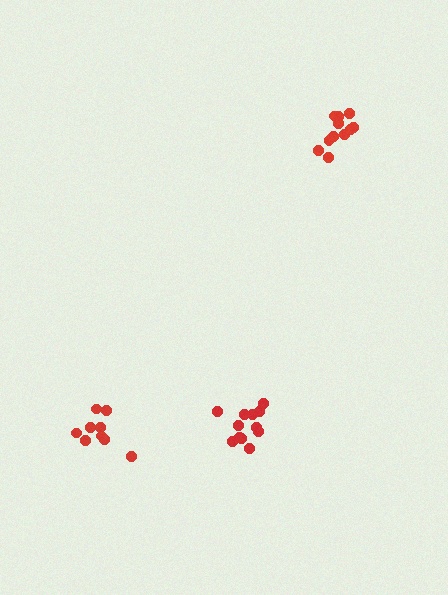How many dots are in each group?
Group 1: 9 dots, Group 2: 12 dots, Group 3: 11 dots (32 total).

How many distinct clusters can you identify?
There are 3 distinct clusters.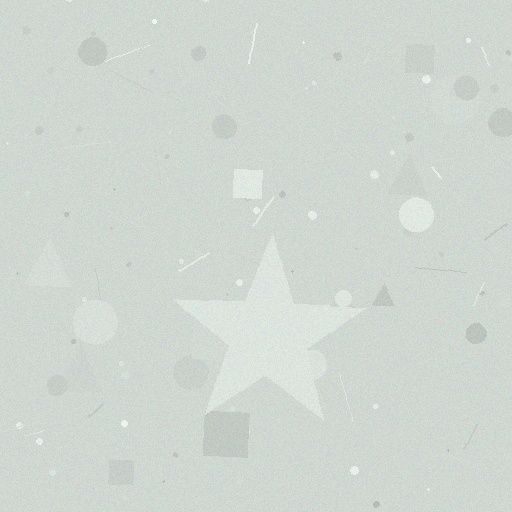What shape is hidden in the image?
A star is hidden in the image.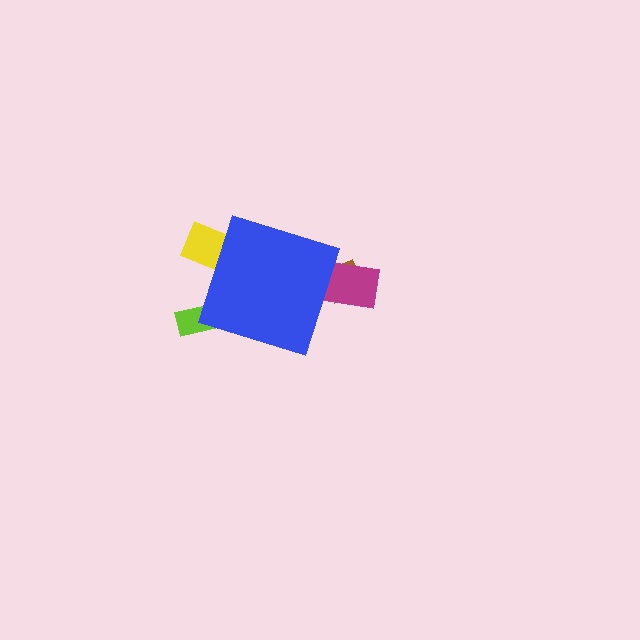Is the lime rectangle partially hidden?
Yes, the lime rectangle is partially hidden behind the blue diamond.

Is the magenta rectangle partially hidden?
Yes, the magenta rectangle is partially hidden behind the blue diamond.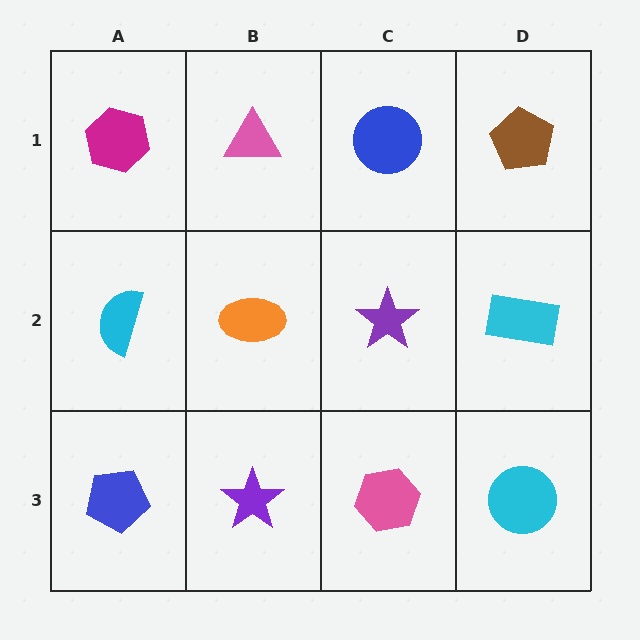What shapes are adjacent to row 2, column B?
A pink triangle (row 1, column B), a purple star (row 3, column B), a cyan semicircle (row 2, column A), a purple star (row 2, column C).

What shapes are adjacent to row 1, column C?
A purple star (row 2, column C), a pink triangle (row 1, column B), a brown pentagon (row 1, column D).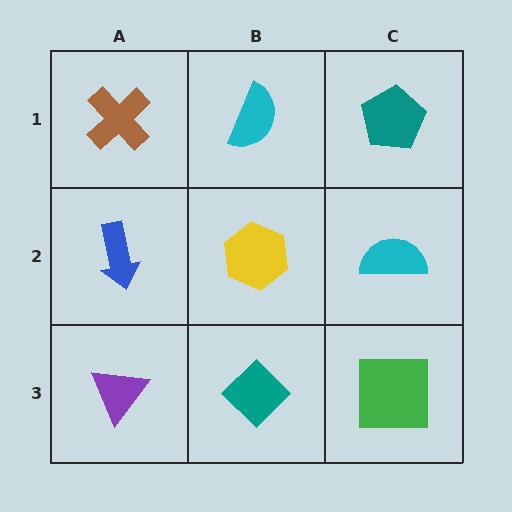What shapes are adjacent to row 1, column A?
A blue arrow (row 2, column A), a cyan semicircle (row 1, column B).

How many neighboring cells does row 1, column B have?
3.